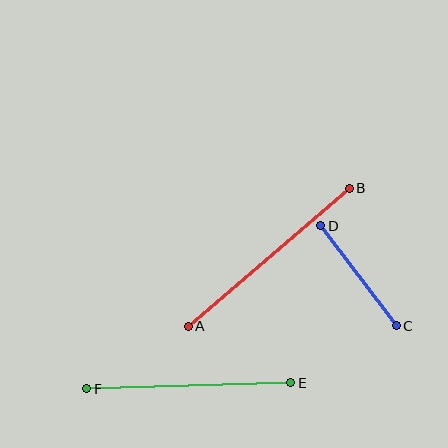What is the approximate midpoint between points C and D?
The midpoint is at approximately (358, 276) pixels.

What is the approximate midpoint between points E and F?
The midpoint is at approximately (189, 386) pixels.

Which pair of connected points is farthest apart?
Points A and B are farthest apart.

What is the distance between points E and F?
The distance is approximately 204 pixels.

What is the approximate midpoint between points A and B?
The midpoint is at approximately (269, 257) pixels.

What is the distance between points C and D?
The distance is approximately 126 pixels.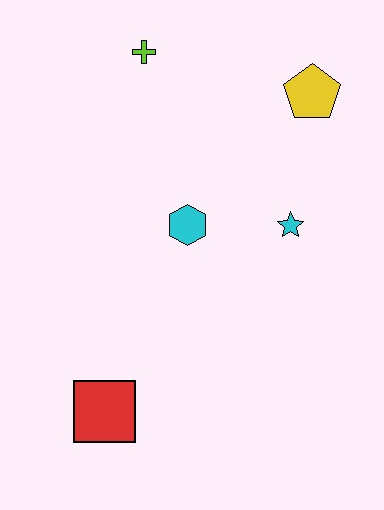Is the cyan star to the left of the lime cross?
No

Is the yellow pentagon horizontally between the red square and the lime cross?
No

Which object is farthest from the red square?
The yellow pentagon is farthest from the red square.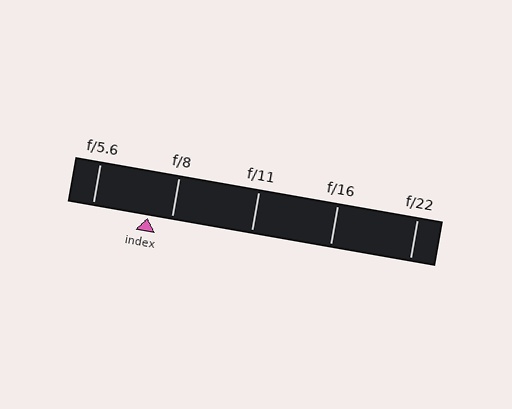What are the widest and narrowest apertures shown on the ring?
The widest aperture shown is f/5.6 and the narrowest is f/22.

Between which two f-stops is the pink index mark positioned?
The index mark is between f/5.6 and f/8.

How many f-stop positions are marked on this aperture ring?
There are 5 f-stop positions marked.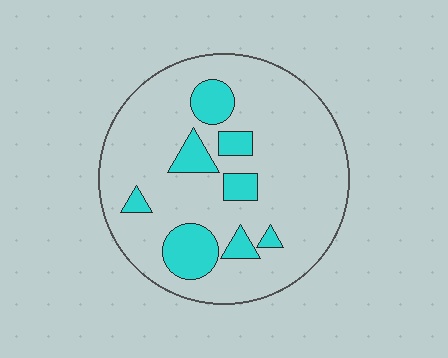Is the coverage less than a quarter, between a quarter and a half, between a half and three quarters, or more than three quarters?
Less than a quarter.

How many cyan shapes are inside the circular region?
8.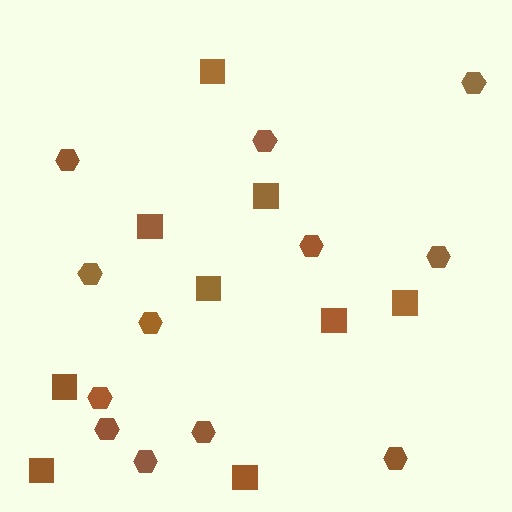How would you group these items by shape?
There are 2 groups: one group of squares (9) and one group of hexagons (12).